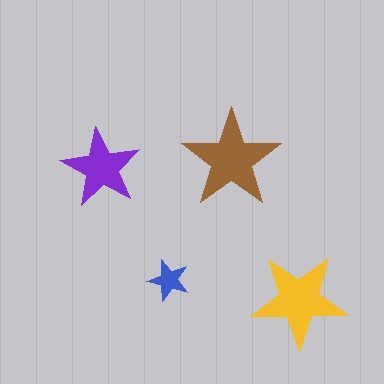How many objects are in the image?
There are 4 objects in the image.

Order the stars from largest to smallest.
the brown one, the yellow one, the purple one, the blue one.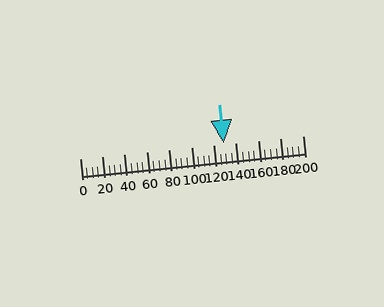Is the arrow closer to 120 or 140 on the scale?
The arrow is closer to 120.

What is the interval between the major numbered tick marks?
The major tick marks are spaced 20 units apart.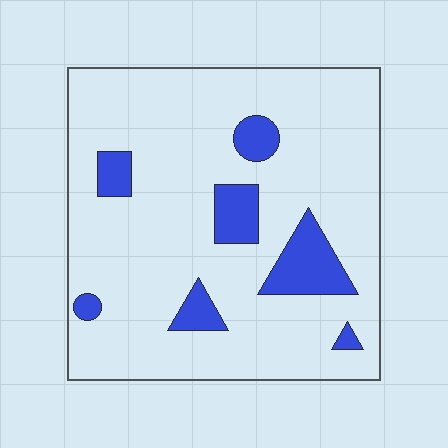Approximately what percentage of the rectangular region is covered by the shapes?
Approximately 15%.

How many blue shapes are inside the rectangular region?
7.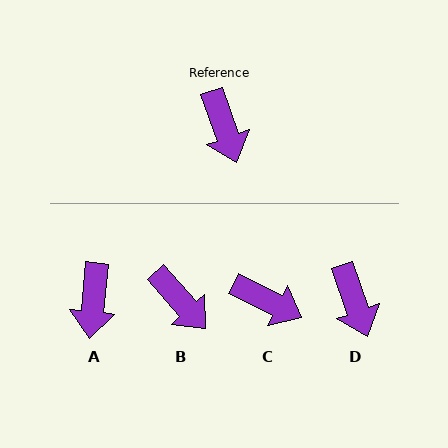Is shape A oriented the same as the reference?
No, it is off by about 25 degrees.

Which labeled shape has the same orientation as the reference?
D.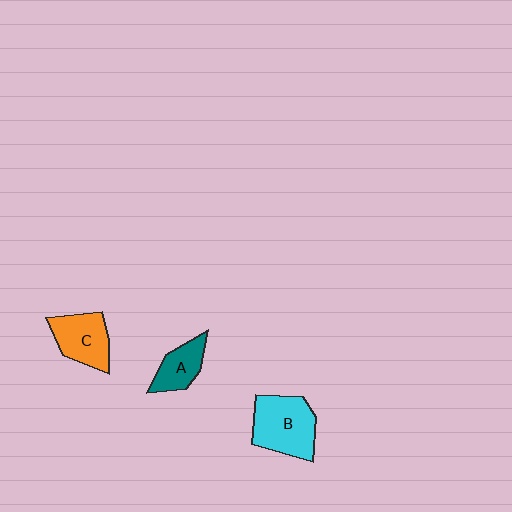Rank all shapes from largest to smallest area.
From largest to smallest: B (cyan), C (orange), A (teal).